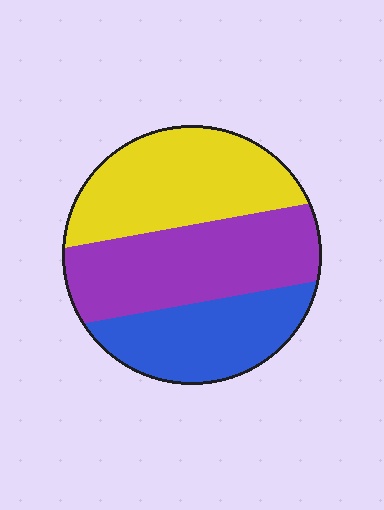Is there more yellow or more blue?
Yellow.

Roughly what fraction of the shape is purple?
Purple takes up about three eighths (3/8) of the shape.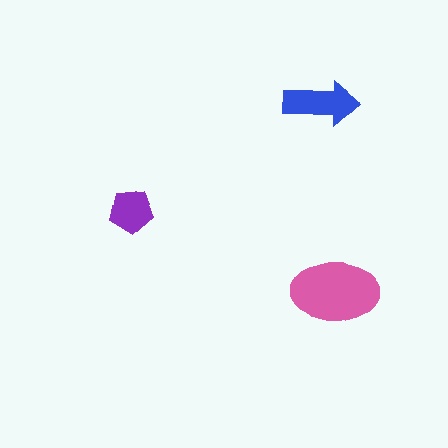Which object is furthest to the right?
The pink ellipse is rightmost.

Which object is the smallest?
The purple pentagon.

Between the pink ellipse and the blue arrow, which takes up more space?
The pink ellipse.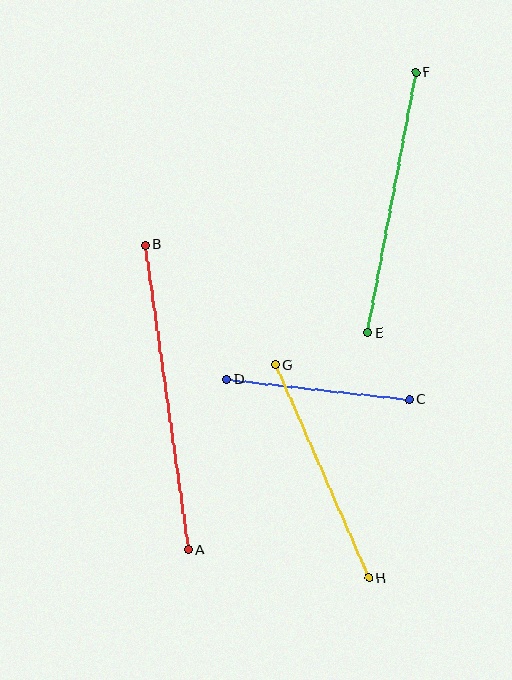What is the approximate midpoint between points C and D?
The midpoint is at approximately (318, 389) pixels.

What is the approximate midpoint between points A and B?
The midpoint is at approximately (167, 398) pixels.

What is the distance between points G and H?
The distance is approximately 233 pixels.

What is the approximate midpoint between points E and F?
The midpoint is at approximately (392, 203) pixels.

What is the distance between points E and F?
The distance is approximately 265 pixels.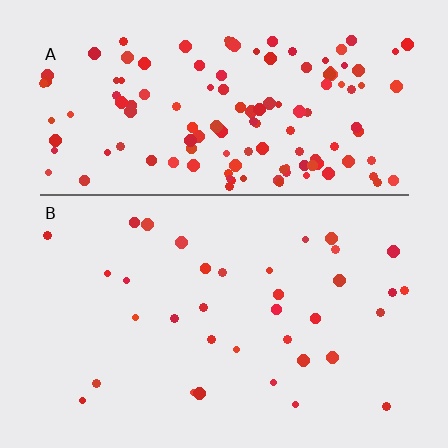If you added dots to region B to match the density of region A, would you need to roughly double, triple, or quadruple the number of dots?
Approximately quadruple.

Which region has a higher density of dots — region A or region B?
A (the top).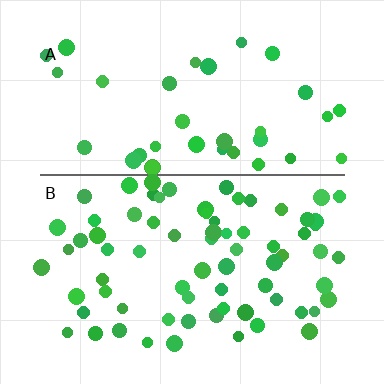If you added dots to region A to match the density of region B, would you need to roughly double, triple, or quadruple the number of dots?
Approximately double.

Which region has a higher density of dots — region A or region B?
B (the bottom).